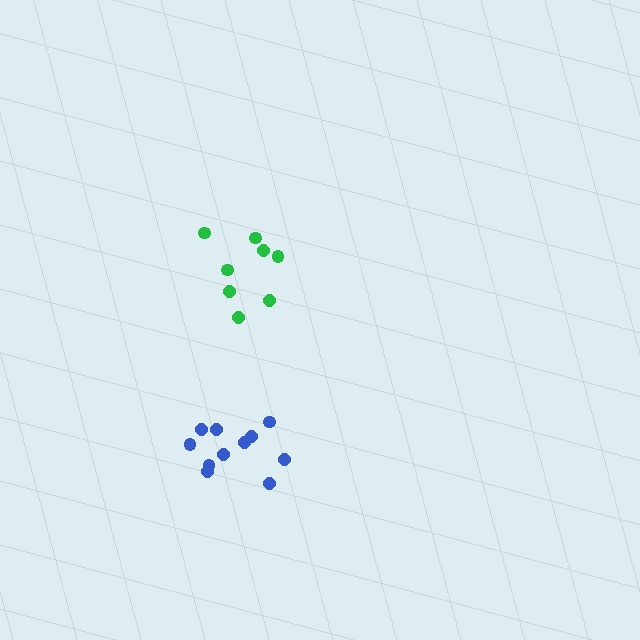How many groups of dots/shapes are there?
There are 2 groups.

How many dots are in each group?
Group 1: 11 dots, Group 2: 8 dots (19 total).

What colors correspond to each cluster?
The clusters are colored: blue, green.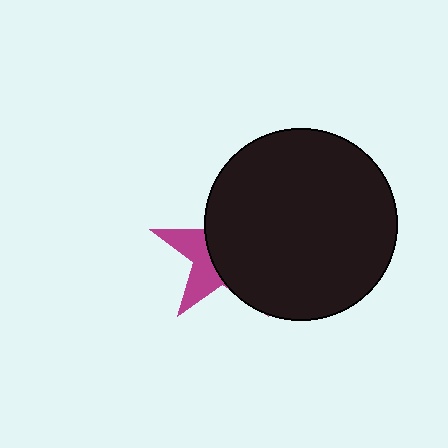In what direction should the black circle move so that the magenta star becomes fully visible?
The black circle should move right. That is the shortest direction to clear the overlap and leave the magenta star fully visible.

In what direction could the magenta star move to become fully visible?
The magenta star could move left. That would shift it out from behind the black circle entirely.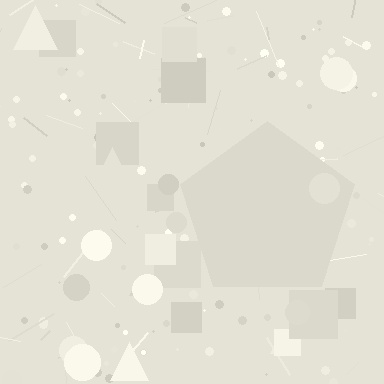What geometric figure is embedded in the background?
A pentagon is embedded in the background.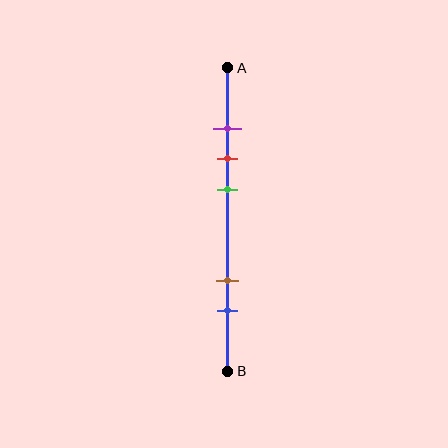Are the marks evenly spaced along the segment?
No, the marks are not evenly spaced.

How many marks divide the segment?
There are 5 marks dividing the segment.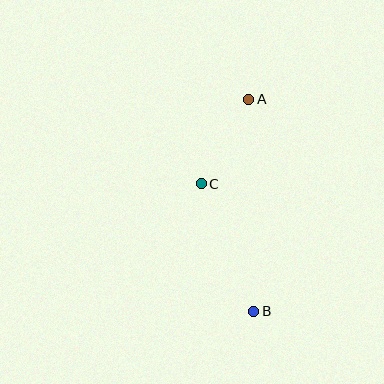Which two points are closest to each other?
Points A and C are closest to each other.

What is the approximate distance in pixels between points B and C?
The distance between B and C is approximately 138 pixels.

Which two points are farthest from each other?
Points A and B are farthest from each other.